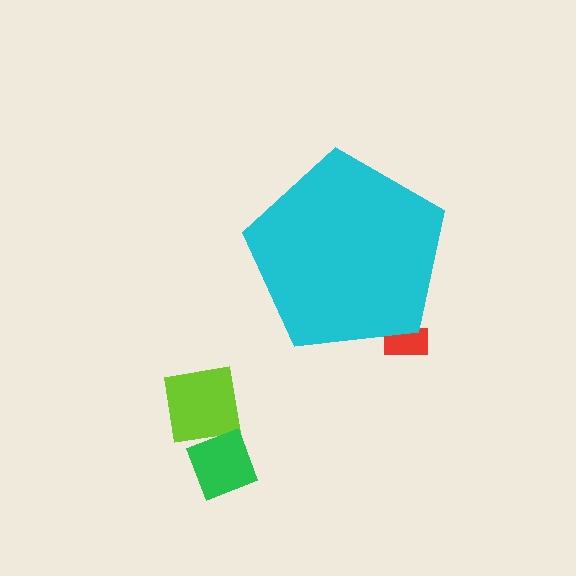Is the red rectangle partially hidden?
Yes, the red rectangle is partially hidden behind the cyan pentagon.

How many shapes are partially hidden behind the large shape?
1 shape is partially hidden.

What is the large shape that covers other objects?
A cyan pentagon.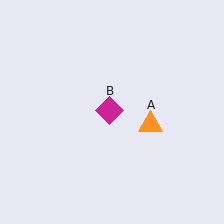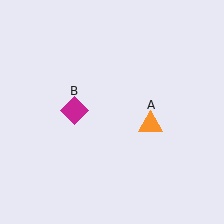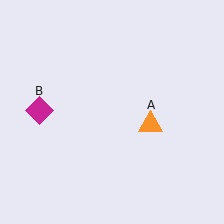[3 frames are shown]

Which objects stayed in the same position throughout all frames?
Orange triangle (object A) remained stationary.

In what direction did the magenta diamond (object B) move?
The magenta diamond (object B) moved left.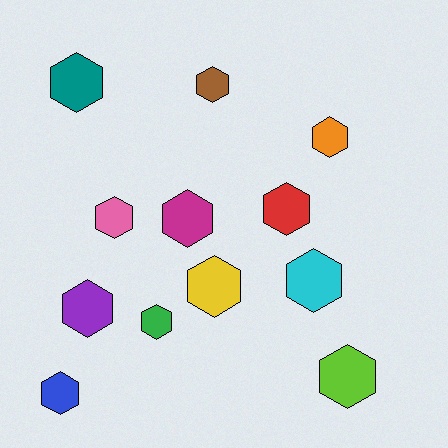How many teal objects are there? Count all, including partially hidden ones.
There is 1 teal object.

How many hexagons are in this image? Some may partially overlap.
There are 12 hexagons.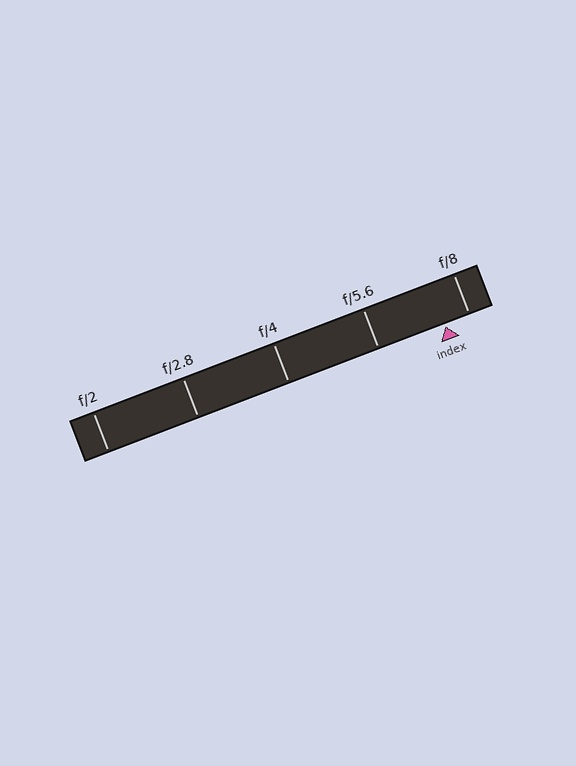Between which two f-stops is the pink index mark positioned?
The index mark is between f/5.6 and f/8.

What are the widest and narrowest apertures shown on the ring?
The widest aperture shown is f/2 and the narrowest is f/8.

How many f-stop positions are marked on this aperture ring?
There are 5 f-stop positions marked.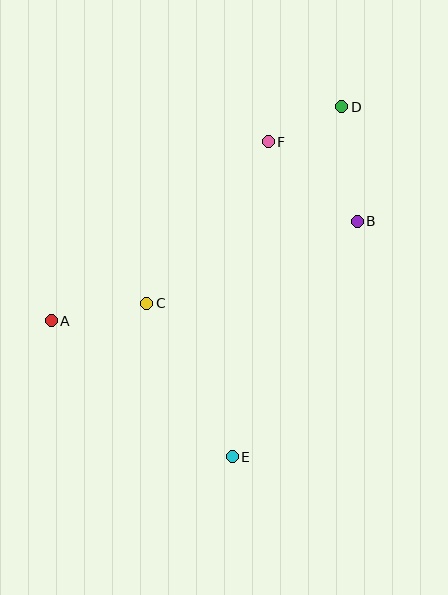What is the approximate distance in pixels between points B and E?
The distance between B and E is approximately 267 pixels.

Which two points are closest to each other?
Points D and F are closest to each other.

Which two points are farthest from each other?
Points D and E are farthest from each other.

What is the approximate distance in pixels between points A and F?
The distance between A and F is approximately 281 pixels.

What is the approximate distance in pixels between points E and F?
The distance between E and F is approximately 317 pixels.